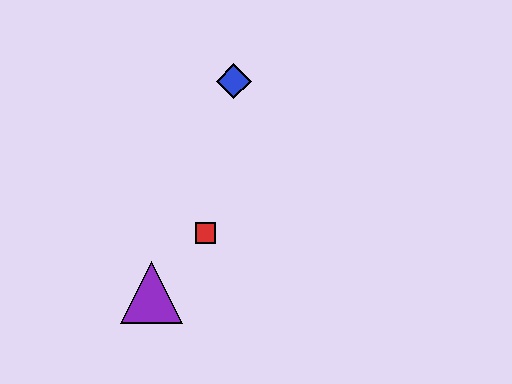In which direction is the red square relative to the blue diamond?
The red square is below the blue diamond.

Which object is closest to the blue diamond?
The red square is closest to the blue diamond.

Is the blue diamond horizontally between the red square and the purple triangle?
No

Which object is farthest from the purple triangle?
The blue diamond is farthest from the purple triangle.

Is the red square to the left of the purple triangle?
No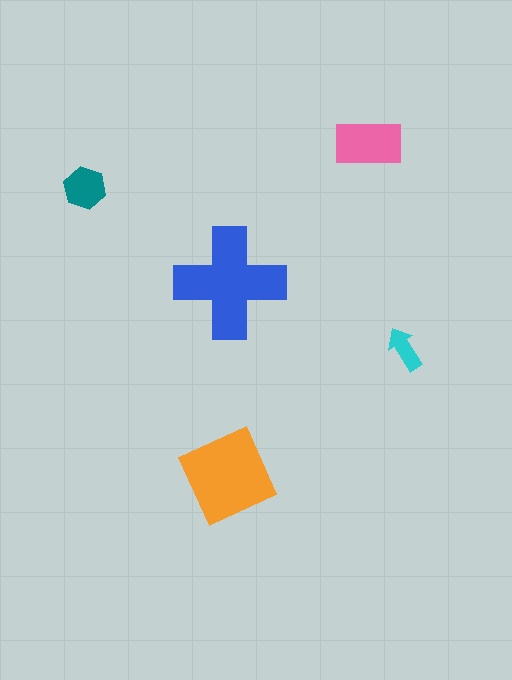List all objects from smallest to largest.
The cyan arrow, the teal hexagon, the pink rectangle, the orange square, the blue cross.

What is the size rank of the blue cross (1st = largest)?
1st.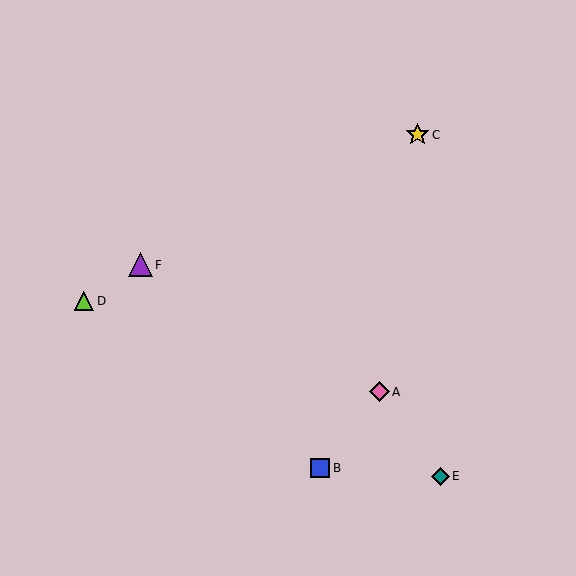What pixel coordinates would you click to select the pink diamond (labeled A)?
Click at (379, 392) to select the pink diamond A.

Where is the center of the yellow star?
The center of the yellow star is at (417, 135).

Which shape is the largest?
The purple triangle (labeled F) is the largest.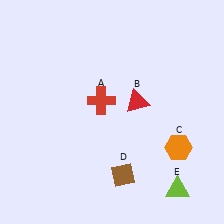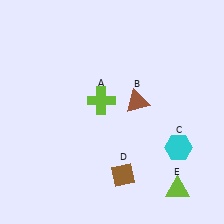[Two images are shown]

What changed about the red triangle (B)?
In Image 1, B is red. In Image 2, it changed to brown.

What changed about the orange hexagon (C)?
In Image 1, C is orange. In Image 2, it changed to cyan.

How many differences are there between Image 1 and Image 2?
There are 3 differences between the two images.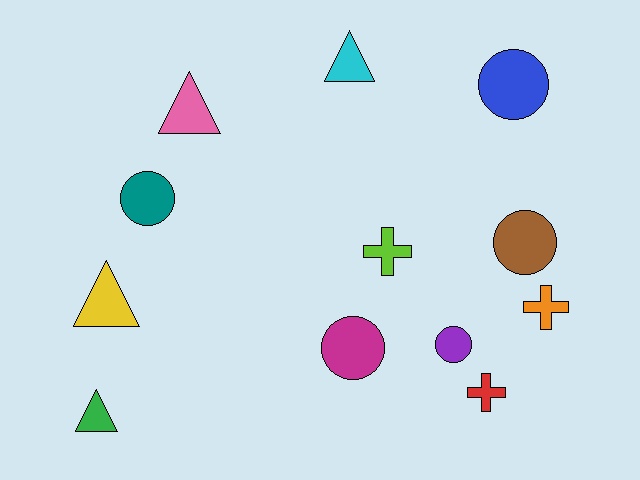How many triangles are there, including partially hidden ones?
There are 4 triangles.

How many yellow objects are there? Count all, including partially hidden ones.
There is 1 yellow object.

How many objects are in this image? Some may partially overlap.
There are 12 objects.